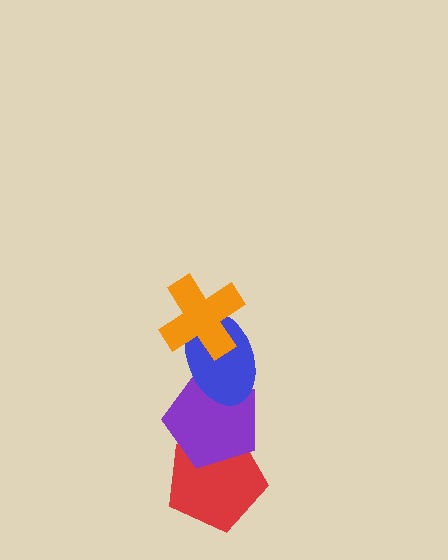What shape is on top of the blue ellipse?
The orange cross is on top of the blue ellipse.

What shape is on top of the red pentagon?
The purple pentagon is on top of the red pentagon.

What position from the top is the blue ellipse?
The blue ellipse is 2nd from the top.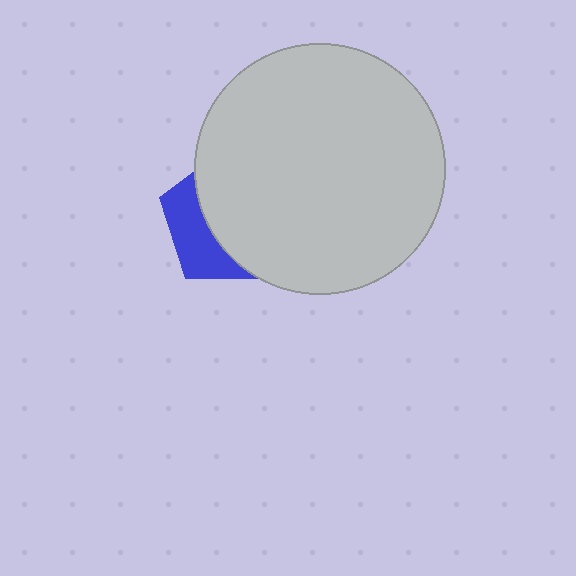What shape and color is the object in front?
The object in front is a light gray circle.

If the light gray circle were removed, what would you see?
You would see the complete blue pentagon.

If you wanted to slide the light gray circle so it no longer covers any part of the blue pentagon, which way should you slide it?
Slide it right — that is the most direct way to separate the two shapes.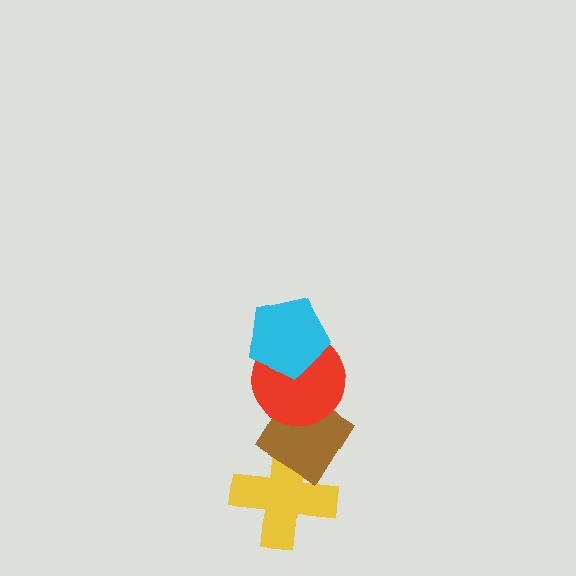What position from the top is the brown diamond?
The brown diamond is 3rd from the top.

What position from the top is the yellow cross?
The yellow cross is 4th from the top.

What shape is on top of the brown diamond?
The red circle is on top of the brown diamond.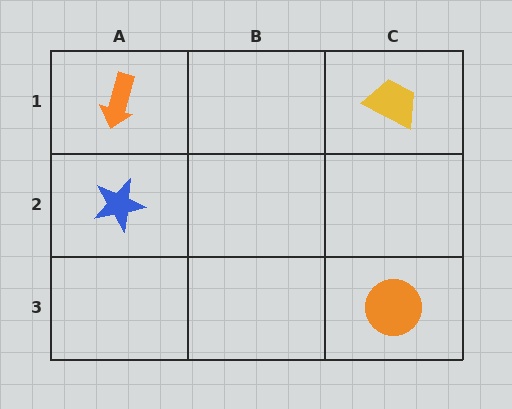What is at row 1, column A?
An orange arrow.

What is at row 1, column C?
A yellow trapezoid.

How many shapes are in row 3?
1 shape.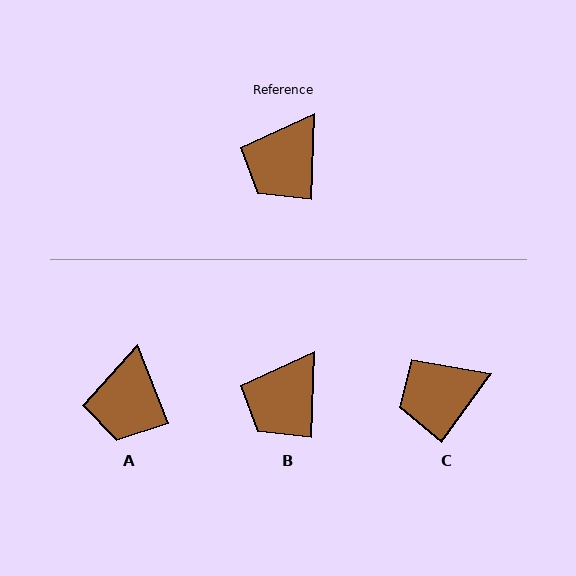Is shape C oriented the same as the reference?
No, it is off by about 34 degrees.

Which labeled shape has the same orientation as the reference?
B.